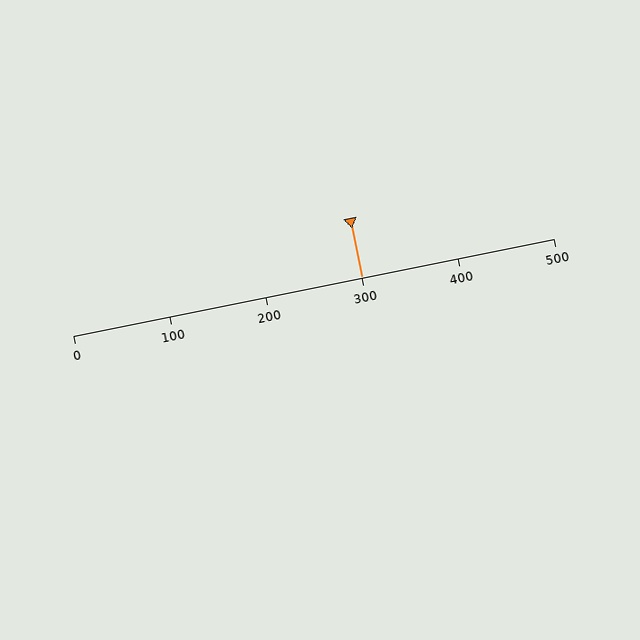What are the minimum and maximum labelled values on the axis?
The axis runs from 0 to 500.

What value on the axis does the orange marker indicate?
The marker indicates approximately 300.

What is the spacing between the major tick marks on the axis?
The major ticks are spaced 100 apart.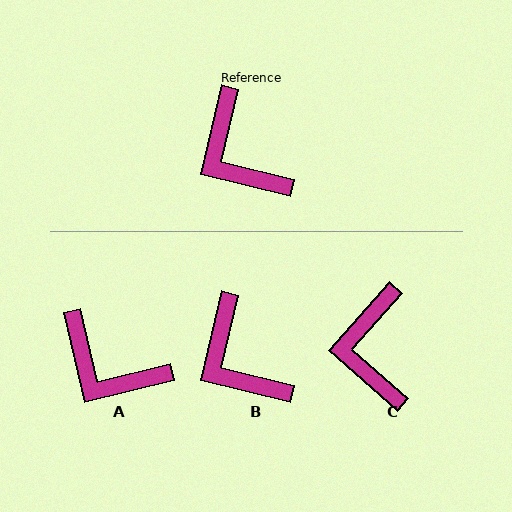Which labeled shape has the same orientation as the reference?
B.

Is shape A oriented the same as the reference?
No, it is off by about 27 degrees.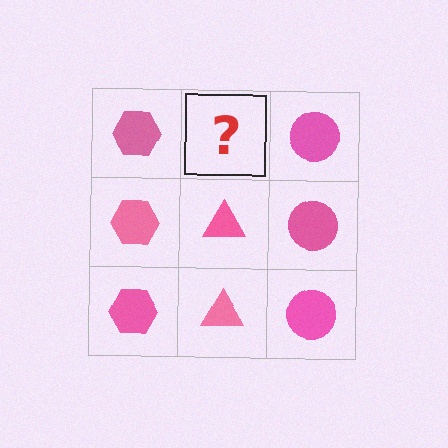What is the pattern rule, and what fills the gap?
The rule is that each column has a consistent shape. The gap should be filled with a pink triangle.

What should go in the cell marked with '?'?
The missing cell should contain a pink triangle.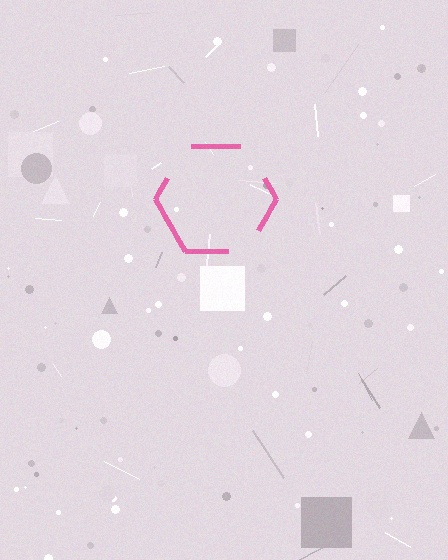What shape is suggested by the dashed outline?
The dashed outline suggests a hexagon.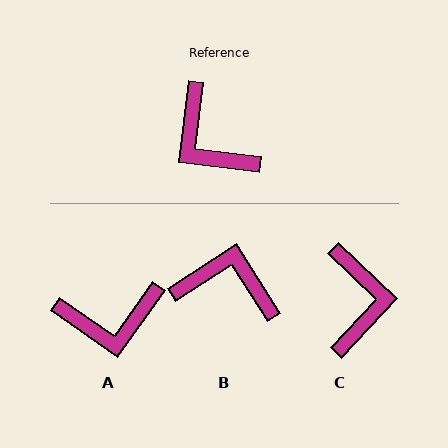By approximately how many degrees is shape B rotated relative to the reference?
Approximately 141 degrees clockwise.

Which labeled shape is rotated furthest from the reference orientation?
C, about 144 degrees away.